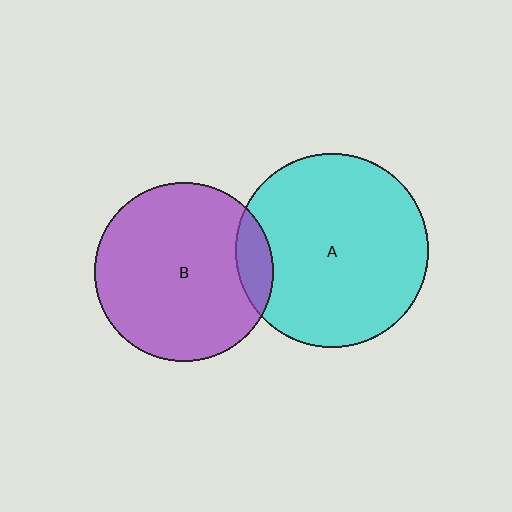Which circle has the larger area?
Circle A (cyan).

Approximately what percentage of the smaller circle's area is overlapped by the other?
Approximately 10%.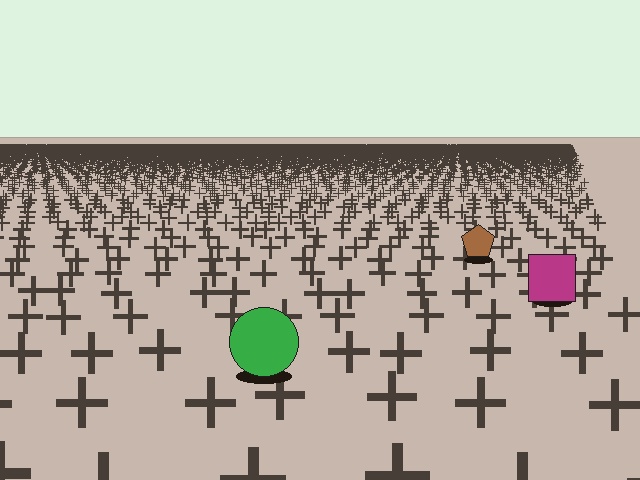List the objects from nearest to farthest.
From nearest to farthest: the green circle, the magenta square, the brown pentagon.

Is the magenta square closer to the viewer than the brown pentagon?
Yes. The magenta square is closer — you can tell from the texture gradient: the ground texture is coarser near it.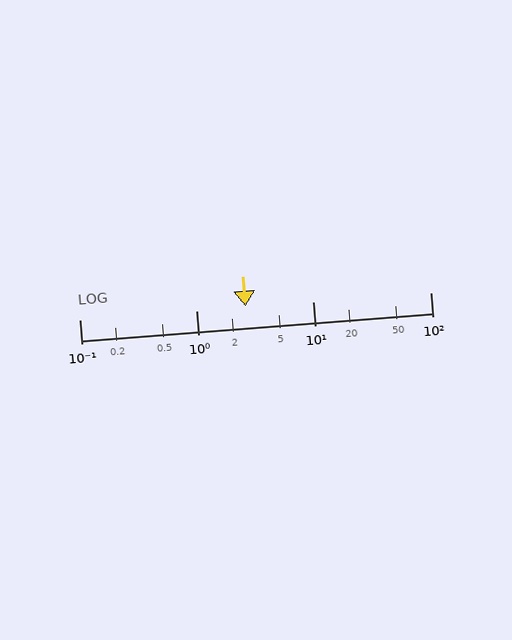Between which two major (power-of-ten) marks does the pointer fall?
The pointer is between 1 and 10.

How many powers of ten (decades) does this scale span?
The scale spans 3 decades, from 0.1 to 100.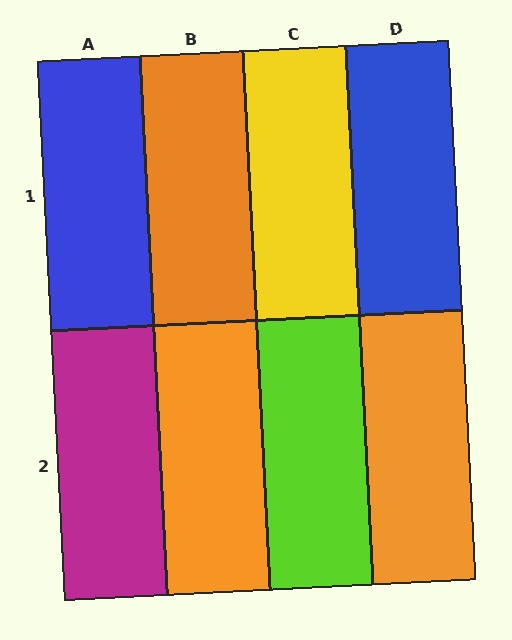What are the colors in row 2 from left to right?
Magenta, orange, lime, orange.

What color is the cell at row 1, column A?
Blue.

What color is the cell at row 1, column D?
Blue.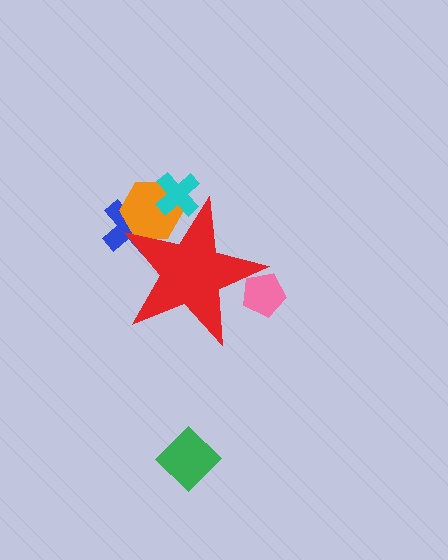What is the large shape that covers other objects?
A red star.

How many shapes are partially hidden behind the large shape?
4 shapes are partially hidden.